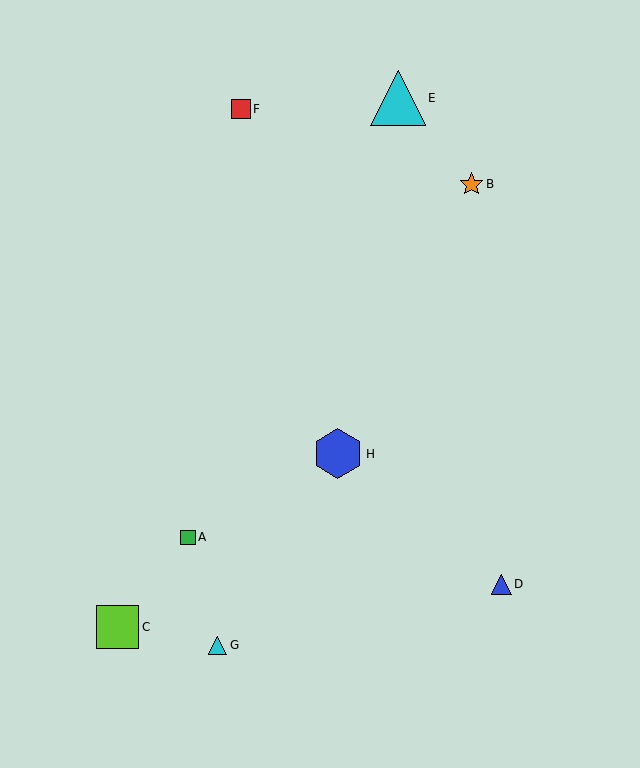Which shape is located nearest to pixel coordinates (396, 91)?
The cyan triangle (labeled E) at (398, 98) is nearest to that location.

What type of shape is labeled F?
Shape F is a red square.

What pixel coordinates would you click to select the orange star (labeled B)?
Click at (472, 184) to select the orange star B.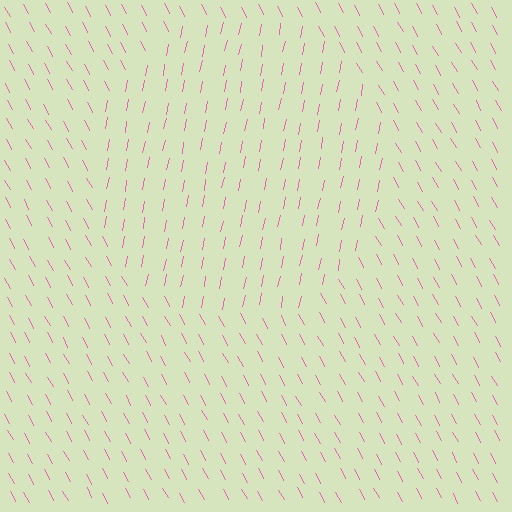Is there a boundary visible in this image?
Yes, there is a texture boundary formed by a change in line orientation.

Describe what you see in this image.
The image is filled with small pink line segments. A circle region in the image has lines oriented differently from the surrounding lines, creating a visible texture boundary.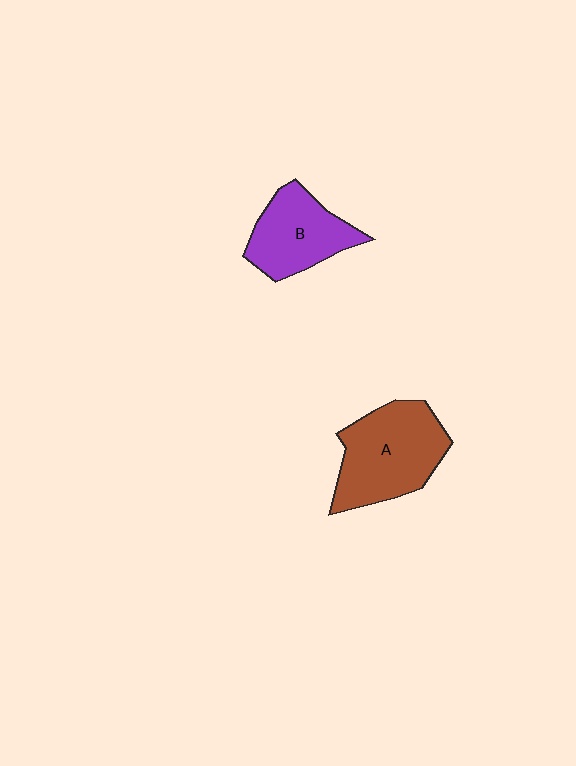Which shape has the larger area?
Shape A (brown).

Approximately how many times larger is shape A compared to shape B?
Approximately 1.3 times.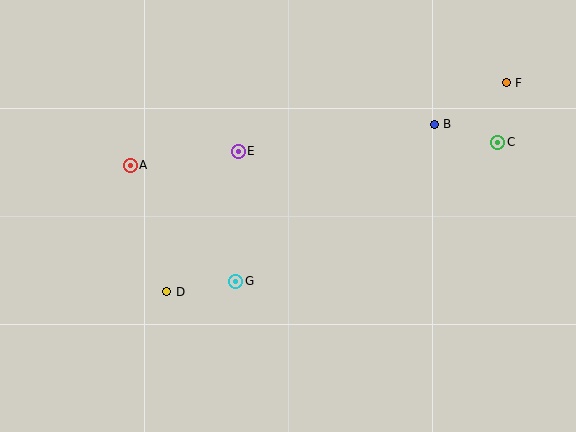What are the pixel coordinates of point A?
Point A is at (130, 165).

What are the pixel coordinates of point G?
Point G is at (236, 281).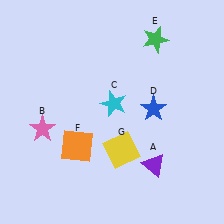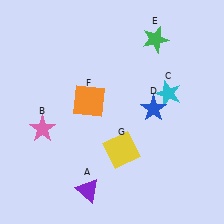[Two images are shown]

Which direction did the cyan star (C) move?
The cyan star (C) moved right.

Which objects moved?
The objects that moved are: the purple triangle (A), the cyan star (C), the orange square (F).